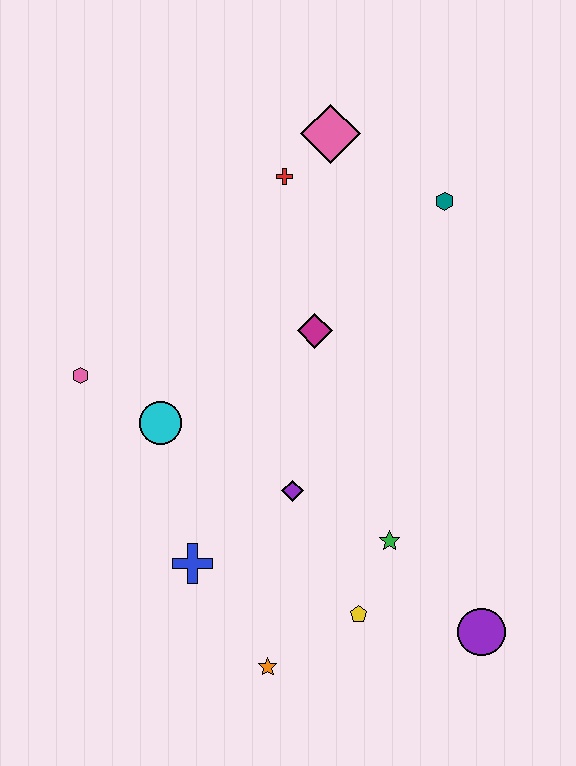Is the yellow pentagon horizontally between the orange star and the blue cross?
No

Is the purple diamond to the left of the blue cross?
No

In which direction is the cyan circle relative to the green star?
The cyan circle is to the left of the green star.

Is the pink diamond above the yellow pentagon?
Yes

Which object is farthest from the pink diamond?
The orange star is farthest from the pink diamond.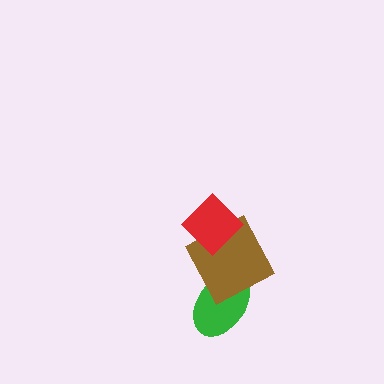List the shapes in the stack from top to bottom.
From top to bottom: the red diamond, the brown square, the green ellipse.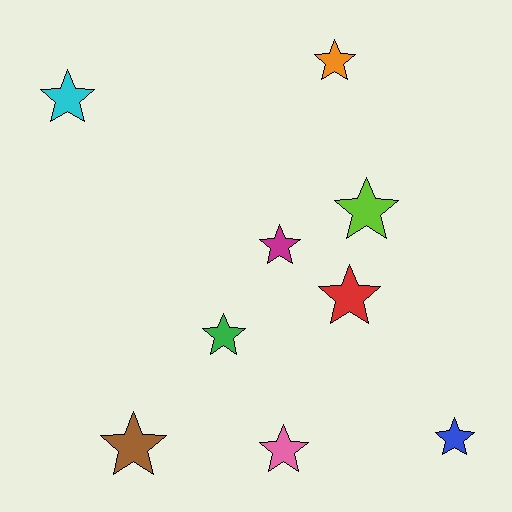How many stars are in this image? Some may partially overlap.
There are 9 stars.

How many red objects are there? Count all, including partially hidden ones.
There is 1 red object.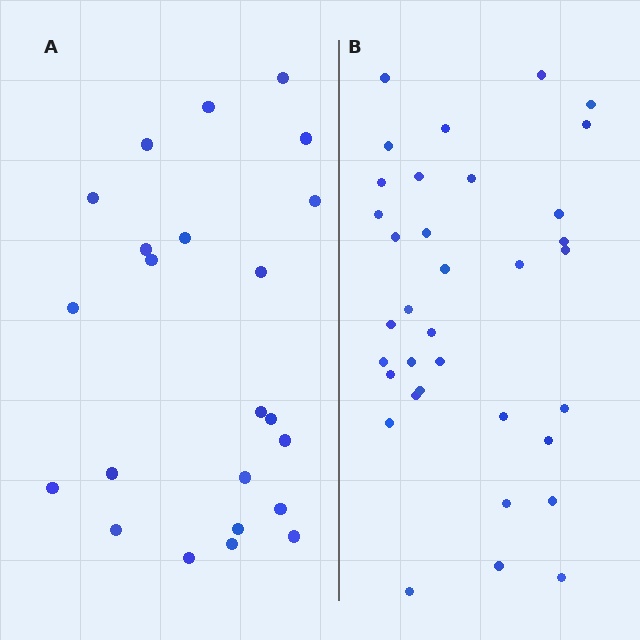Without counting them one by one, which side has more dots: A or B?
Region B (the right region) has more dots.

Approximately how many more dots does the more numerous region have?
Region B has roughly 12 or so more dots than region A.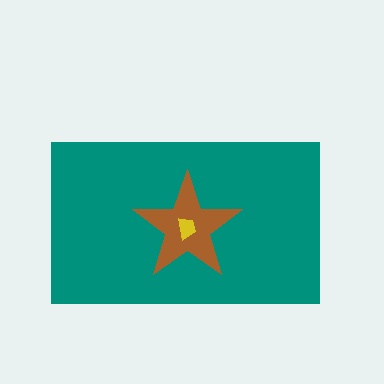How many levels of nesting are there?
3.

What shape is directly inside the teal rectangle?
The brown star.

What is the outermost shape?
The teal rectangle.